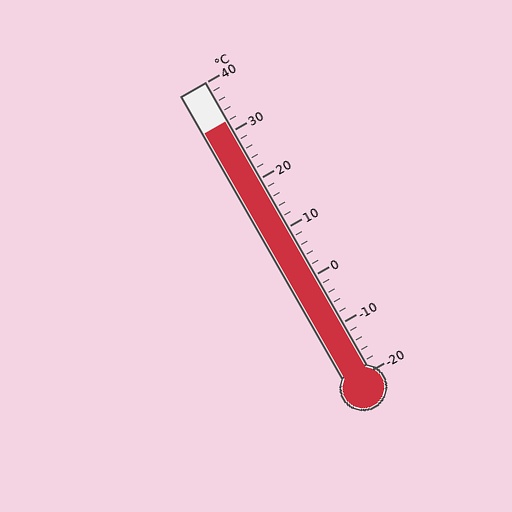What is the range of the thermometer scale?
The thermometer scale ranges from -20°C to 40°C.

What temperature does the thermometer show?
The thermometer shows approximately 32°C.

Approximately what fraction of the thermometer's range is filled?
The thermometer is filled to approximately 85% of its range.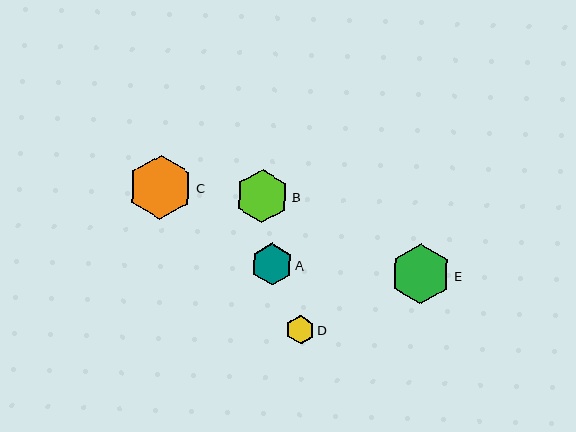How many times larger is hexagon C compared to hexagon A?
Hexagon C is approximately 1.5 times the size of hexagon A.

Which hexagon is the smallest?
Hexagon D is the smallest with a size of approximately 29 pixels.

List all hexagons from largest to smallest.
From largest to smallest: C, E, B, A, D.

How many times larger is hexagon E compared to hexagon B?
Hexagon E is approximately 1.1 times the size of hexagon B.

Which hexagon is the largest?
Hexagon C is the largest with a size of approximately 64 pixels.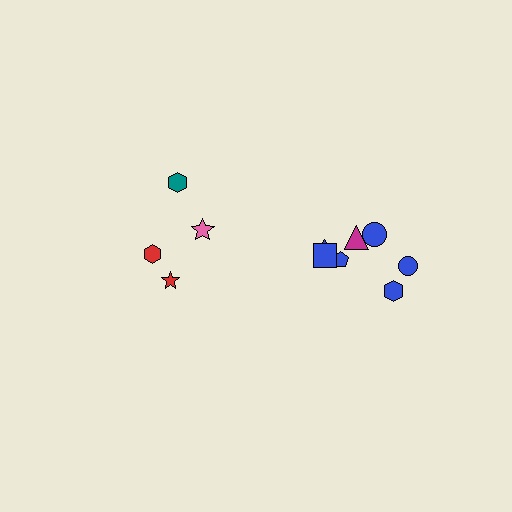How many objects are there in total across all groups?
There are 11 objects.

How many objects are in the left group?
There are 4 objects.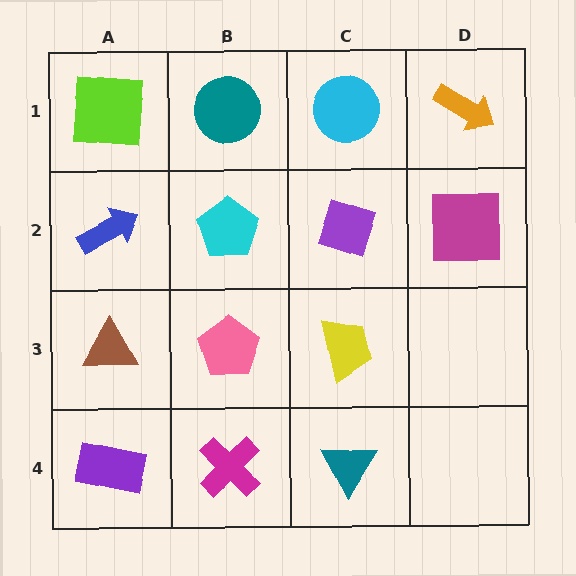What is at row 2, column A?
A blue arrow.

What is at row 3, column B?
A pink pentagon.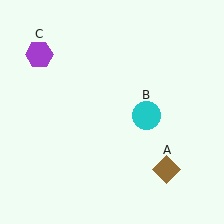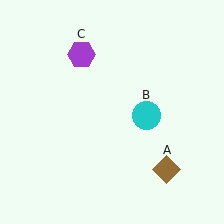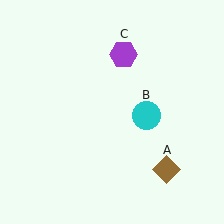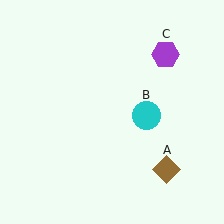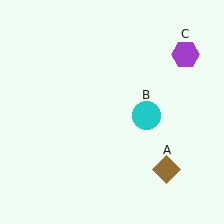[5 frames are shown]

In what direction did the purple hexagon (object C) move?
The purple hexagon (object C) moved right.